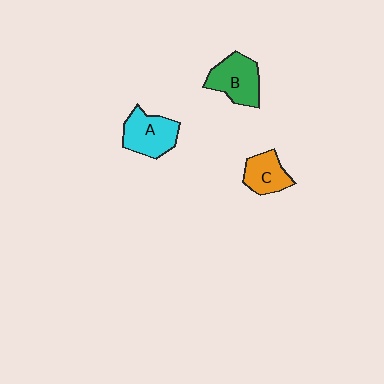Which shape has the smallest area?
Shape C (orange).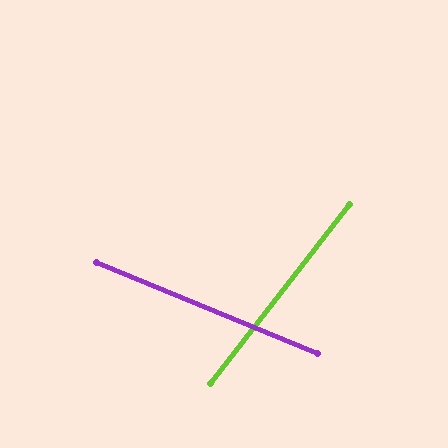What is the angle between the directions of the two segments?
Approximately 75 degrees.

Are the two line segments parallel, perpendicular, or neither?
Neither parallel nor perpendicular — they differ by about 75°.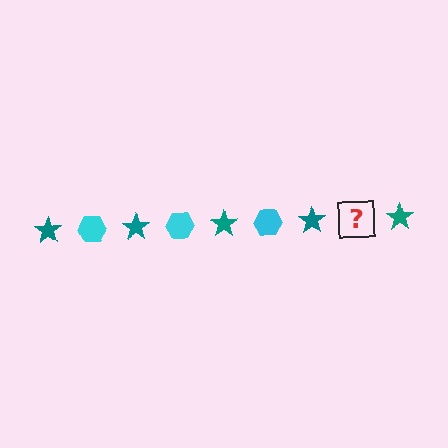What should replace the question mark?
The question mark should be replaced with a cyan hexagon.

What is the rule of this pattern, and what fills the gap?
The rule is that the pattern alternates between teal star and cyan hexagon. The gap should be filled with a cyan hexagon.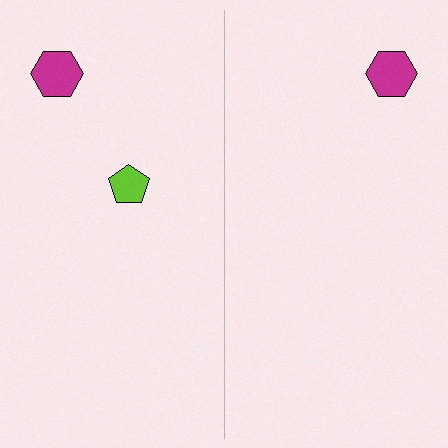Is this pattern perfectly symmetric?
No, the pattern is not perfectly symmetric. A lime pentagon is missing from the right side.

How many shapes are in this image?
There are 3 shapes in this image.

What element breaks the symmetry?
A lime pentagon is missing from the right side.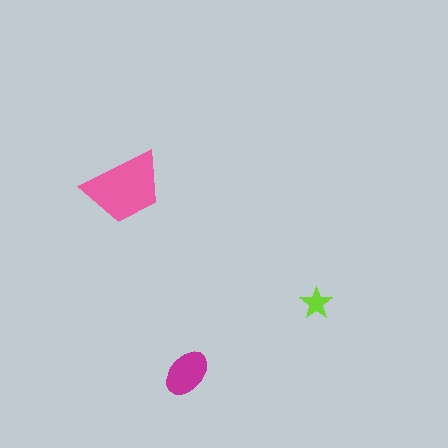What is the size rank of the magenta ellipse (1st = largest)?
2nd.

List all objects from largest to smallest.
The pink trapezoid, the magenta ellipse, the lime star.